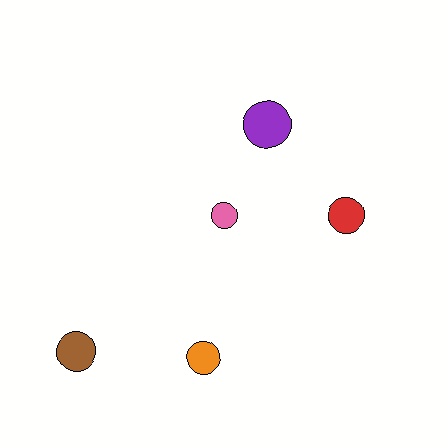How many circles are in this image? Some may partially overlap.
There are 5 circles.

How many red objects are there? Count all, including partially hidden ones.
There is 1 red object.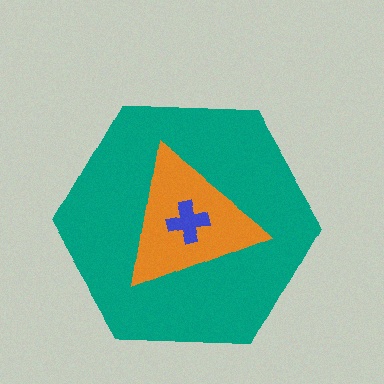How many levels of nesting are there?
3.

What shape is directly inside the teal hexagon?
The orange triangle.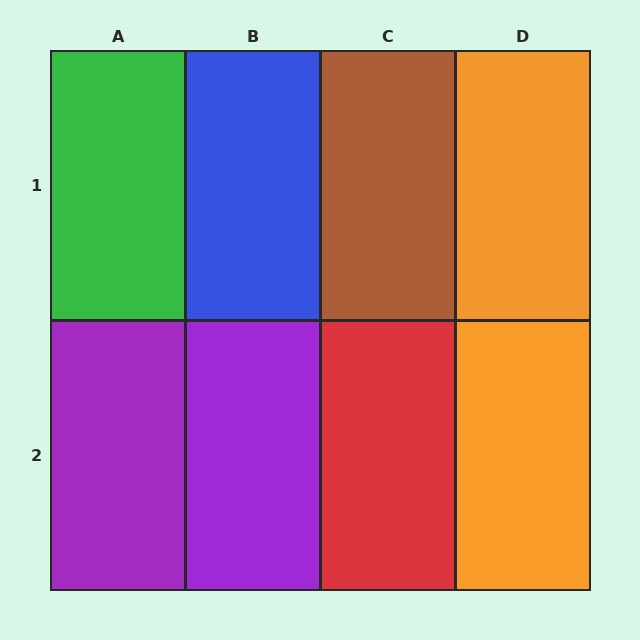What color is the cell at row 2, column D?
Orange.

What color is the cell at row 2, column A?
Purple.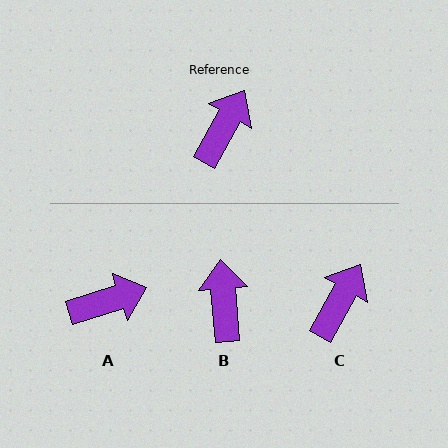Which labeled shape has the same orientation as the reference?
C.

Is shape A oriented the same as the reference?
No, it is off by about 42 degrees.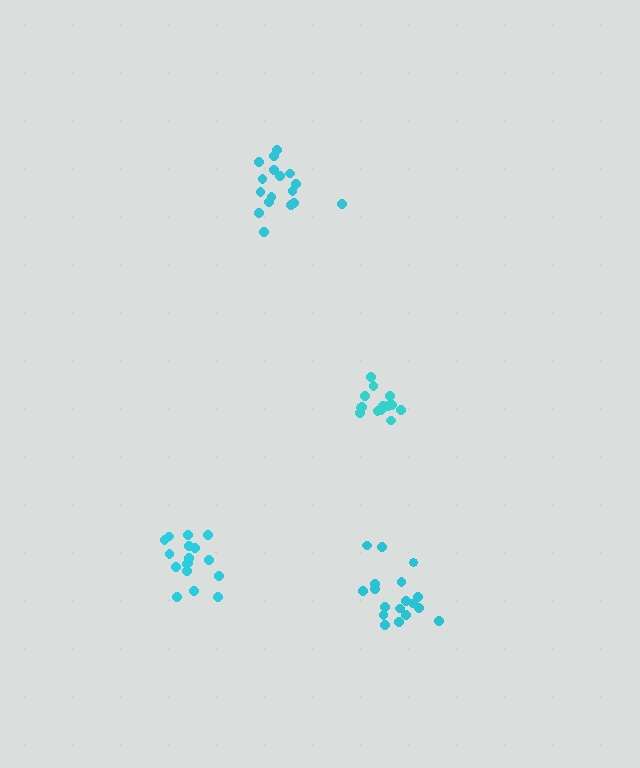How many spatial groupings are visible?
There are 4 spatial groupings.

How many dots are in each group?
Group 1: 14 dots, Group 2: 17 dots, Group 3: 17 dots, Group 4: 18 dots (66 total).